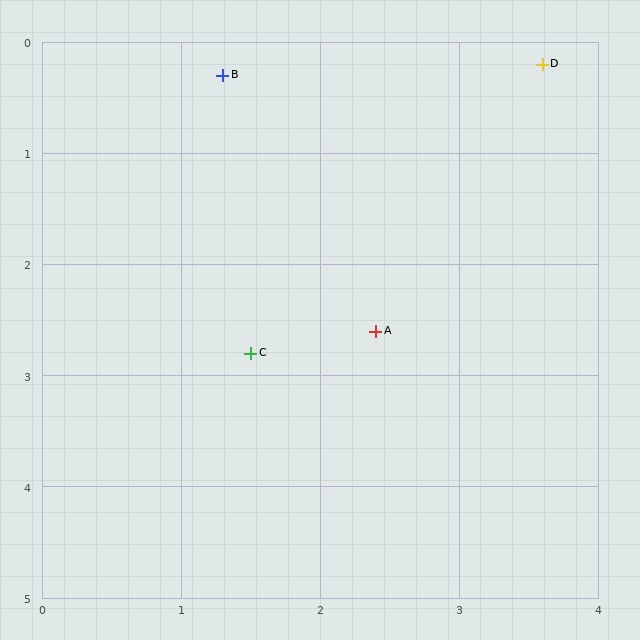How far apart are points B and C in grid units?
Points B and C are about 2.5 grid units apart.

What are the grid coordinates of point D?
Point D is at approximately (3.6, 0.2).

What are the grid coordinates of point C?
Point C is at approximately (1.5, 2.8).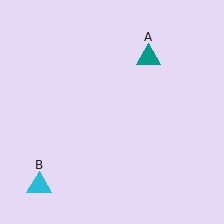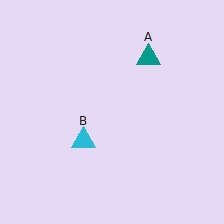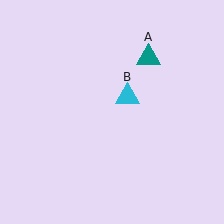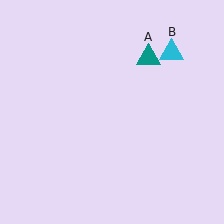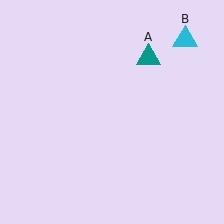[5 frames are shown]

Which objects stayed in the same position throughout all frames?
Teal triangle (object A) remained stationary.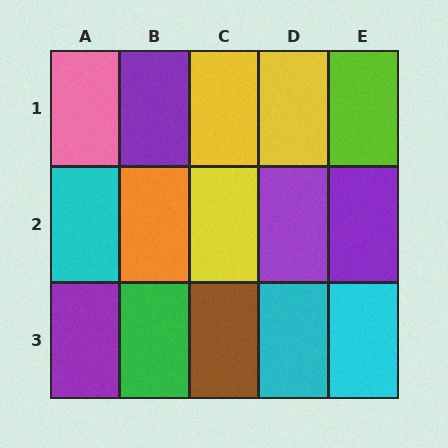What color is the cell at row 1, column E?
Lime.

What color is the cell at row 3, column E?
Cyan.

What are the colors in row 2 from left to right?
Cyan, orange, yellow, purple, purple.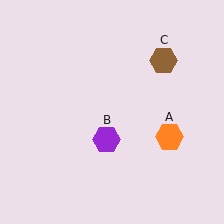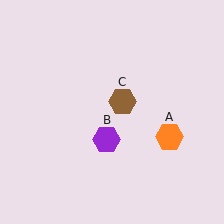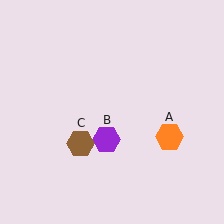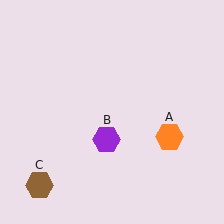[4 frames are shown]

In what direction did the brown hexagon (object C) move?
The brown hexagon (object C) moved down and to the left.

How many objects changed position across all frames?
1 object changed position: brown hexagon (object C).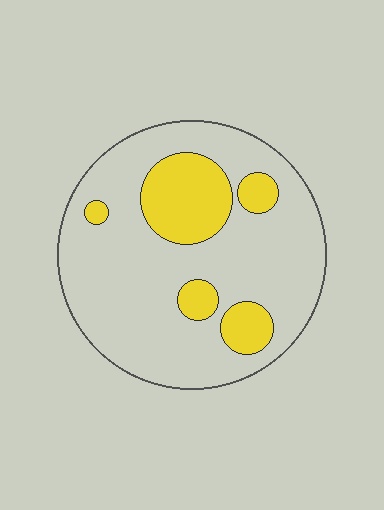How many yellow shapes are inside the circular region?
5.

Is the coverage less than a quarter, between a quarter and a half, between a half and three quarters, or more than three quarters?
Less than a quarter.